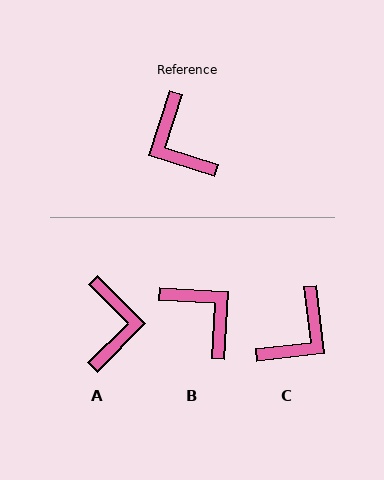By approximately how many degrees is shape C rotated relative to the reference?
Approximately 115 degrees counter-clockwise.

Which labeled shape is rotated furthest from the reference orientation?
B, about 165 degrees away.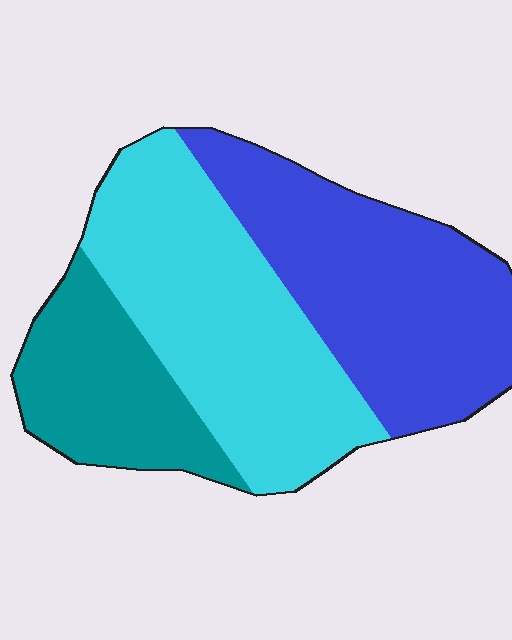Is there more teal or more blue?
Blue.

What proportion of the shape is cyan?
Cyan covers roughly 40% of the shape.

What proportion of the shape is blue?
Blue covers about 40% of the shape.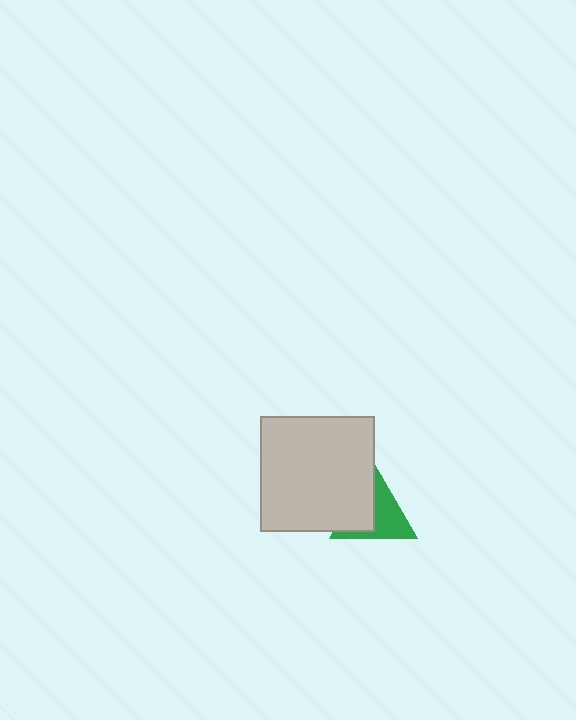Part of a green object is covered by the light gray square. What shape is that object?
It is a triangle.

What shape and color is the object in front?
The object in front is a light gray square.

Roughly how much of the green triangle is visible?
About half of it is visible (roughly 56%).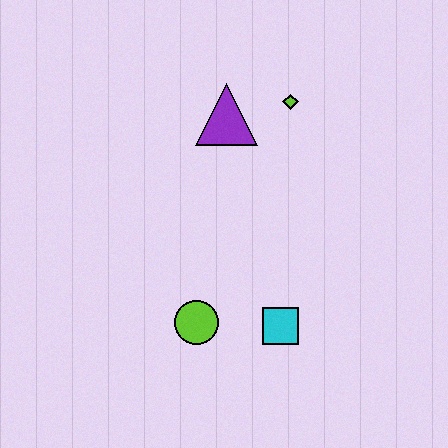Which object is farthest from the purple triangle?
The cyan square is farthest from the purple triangle.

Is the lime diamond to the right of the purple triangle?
Yes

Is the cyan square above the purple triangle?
No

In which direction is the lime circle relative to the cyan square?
The lime circle is to the left of the cyan square.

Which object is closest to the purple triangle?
The lime diamond is closest to the purple triangle.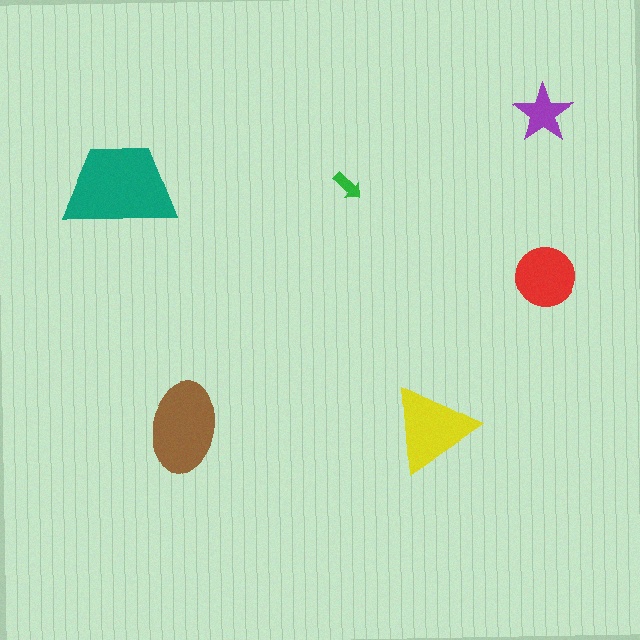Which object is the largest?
The teal trapezoid.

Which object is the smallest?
The green arrow.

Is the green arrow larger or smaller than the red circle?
Smaller.